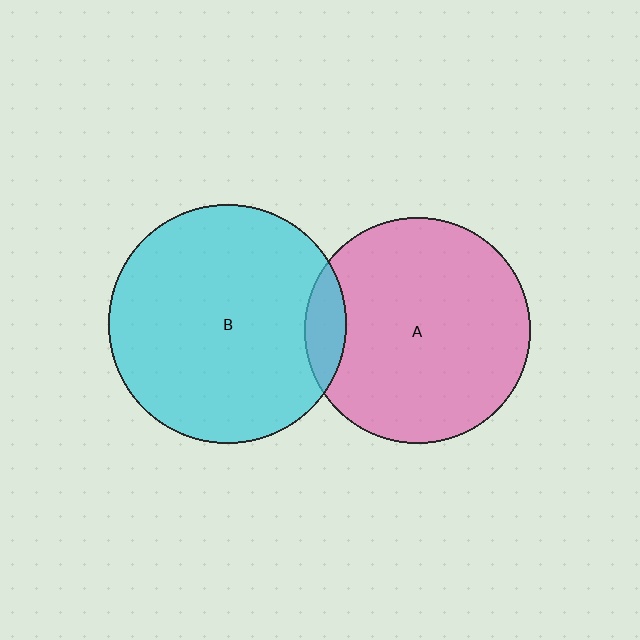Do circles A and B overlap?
Yes.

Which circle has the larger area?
Circle B (cyan).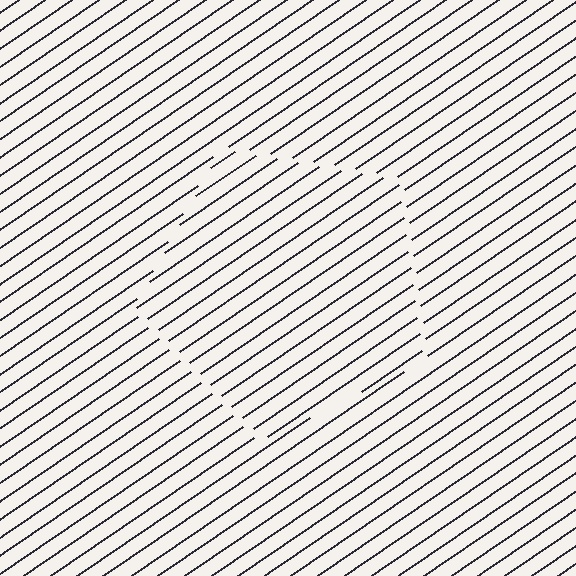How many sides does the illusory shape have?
5 sides — the line-ends trace a pentagon.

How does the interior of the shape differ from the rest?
The interior of the shape contains the same grating, shifted by half a period — the contour is defined by the phase discontinuity where line-ends from the inner and outer gratings abut.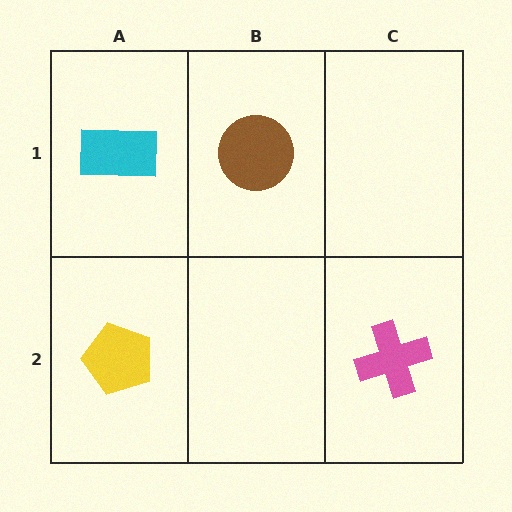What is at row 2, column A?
A yellow pentagon.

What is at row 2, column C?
A pink cross.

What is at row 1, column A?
A cyan rectangle.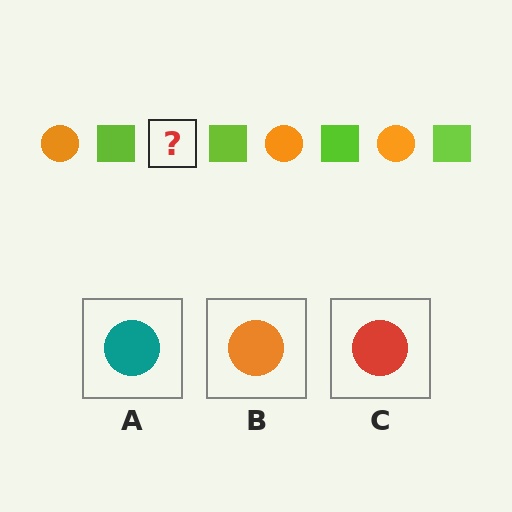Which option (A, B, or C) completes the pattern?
B.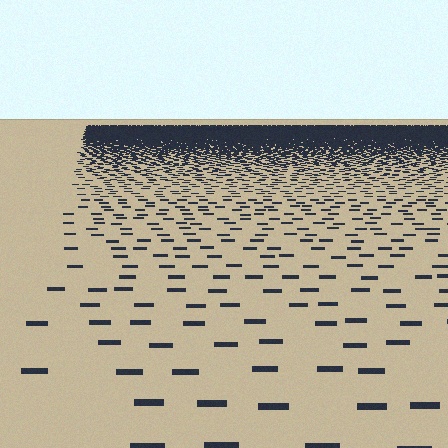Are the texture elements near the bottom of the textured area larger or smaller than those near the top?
Larger. Near the bottom, elements are closer to the viewer and appear at a bigger on-screen size.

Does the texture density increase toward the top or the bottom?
Density increases toward the top.